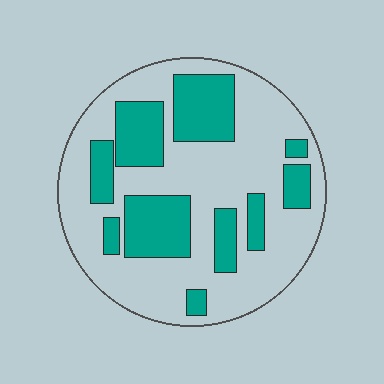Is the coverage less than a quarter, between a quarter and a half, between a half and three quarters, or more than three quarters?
Between a quarter and a half.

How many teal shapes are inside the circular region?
10.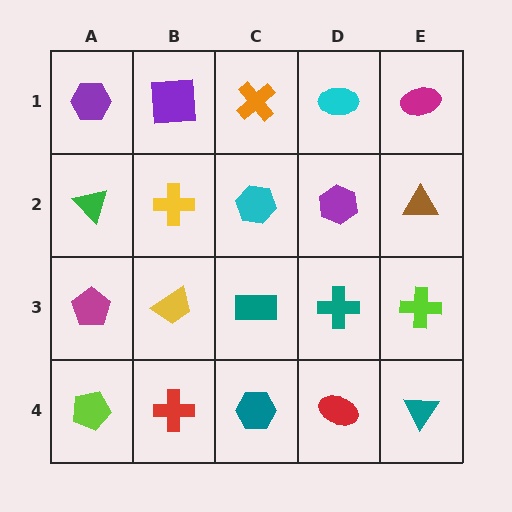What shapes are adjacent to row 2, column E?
A magenta ellipse (row 1, column E), a lime cross (row 3, column E), a purple hexagon (row 2, column D).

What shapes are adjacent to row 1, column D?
A purple hexagon (row 2, column D), an orange cross (row 1, column C), a magenta ellipse (row 1, column E).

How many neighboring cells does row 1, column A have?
2.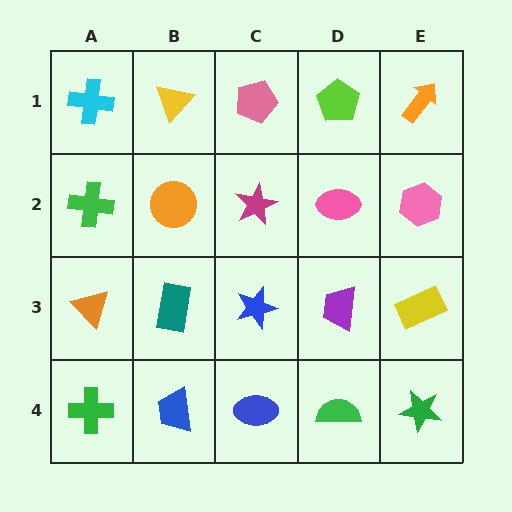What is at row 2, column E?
A pink hexagon.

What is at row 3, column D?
A purple trapezoid.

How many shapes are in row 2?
5 shapes.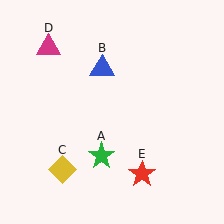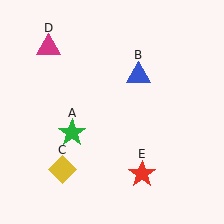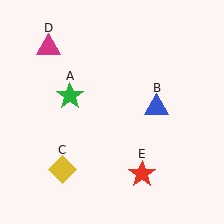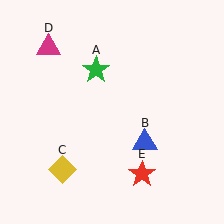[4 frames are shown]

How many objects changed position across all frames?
2 objects changed position: green star (object A), blue triangle (object B).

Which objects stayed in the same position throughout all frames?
Yellow diamond (object C) and magenta triangle (object D) and red star (object E) remained stationary.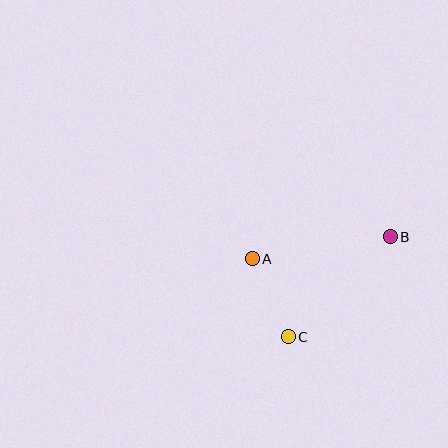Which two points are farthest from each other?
Points B and C are farthest from each other.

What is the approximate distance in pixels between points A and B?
The distance between A and B is approximately 140 pixels.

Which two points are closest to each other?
Points A and C are closest to each other.